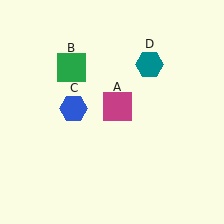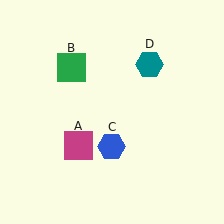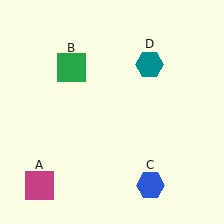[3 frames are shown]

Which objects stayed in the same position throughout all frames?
Green square (object B) and teal hexagon (object D) remained stationary.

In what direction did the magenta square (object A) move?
The magenta square (object A) moved down and to the left.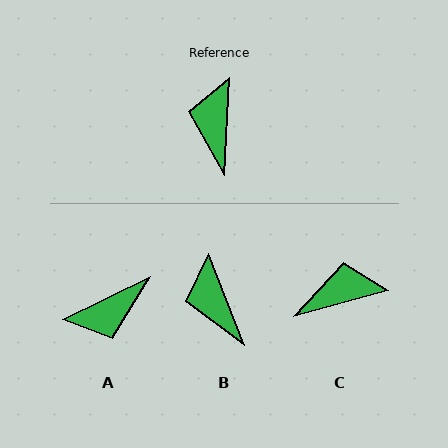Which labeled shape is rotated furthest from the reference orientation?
A, about 119 degrees away.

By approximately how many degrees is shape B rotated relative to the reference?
Approximately 24 degrees counter-clockwise.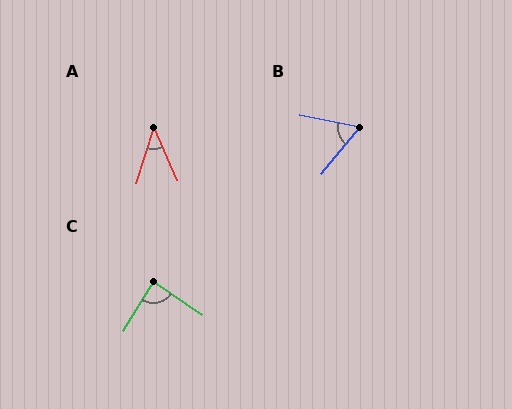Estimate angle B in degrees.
Approximately 62 degrees.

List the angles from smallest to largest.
A (41°), B (62°), C (87°).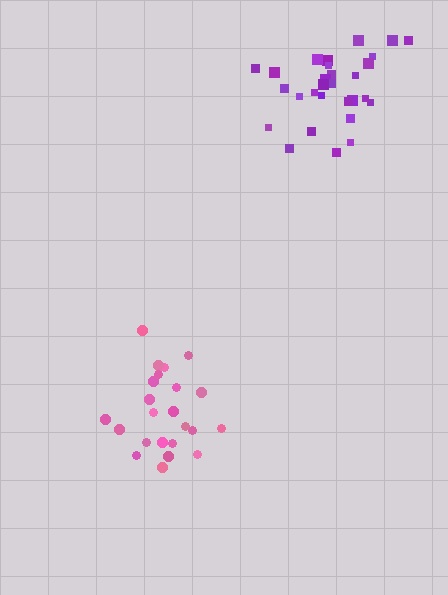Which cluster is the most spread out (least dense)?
Purple.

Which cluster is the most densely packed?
Pink.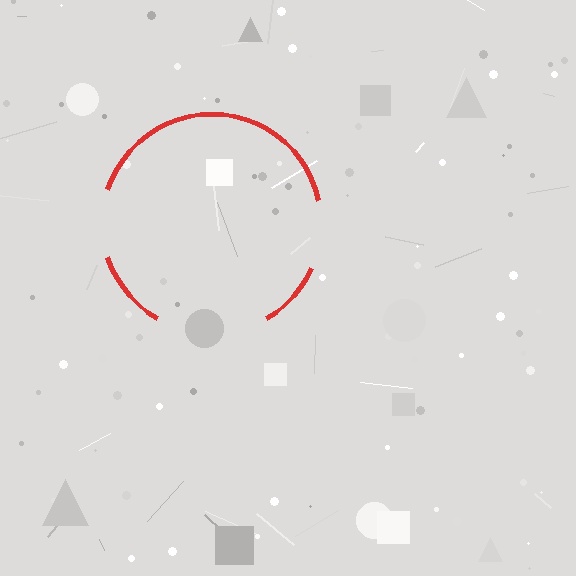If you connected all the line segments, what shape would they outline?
They would outline a circle.